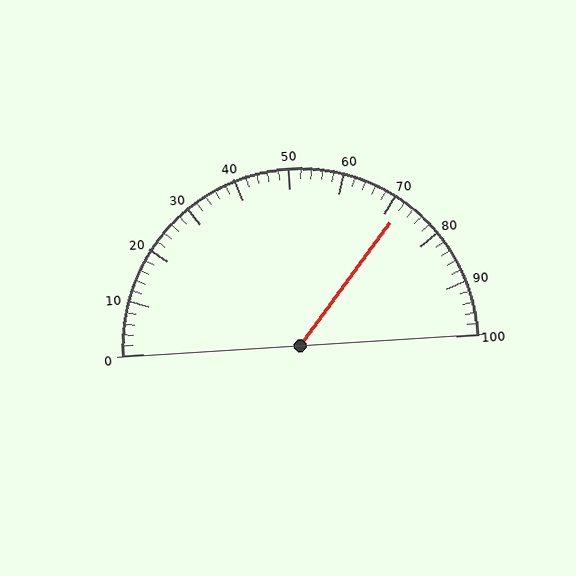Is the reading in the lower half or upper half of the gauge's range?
The reading is in the upper half of the range (0 to 100).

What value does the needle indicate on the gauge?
The needle indicates approximately 72.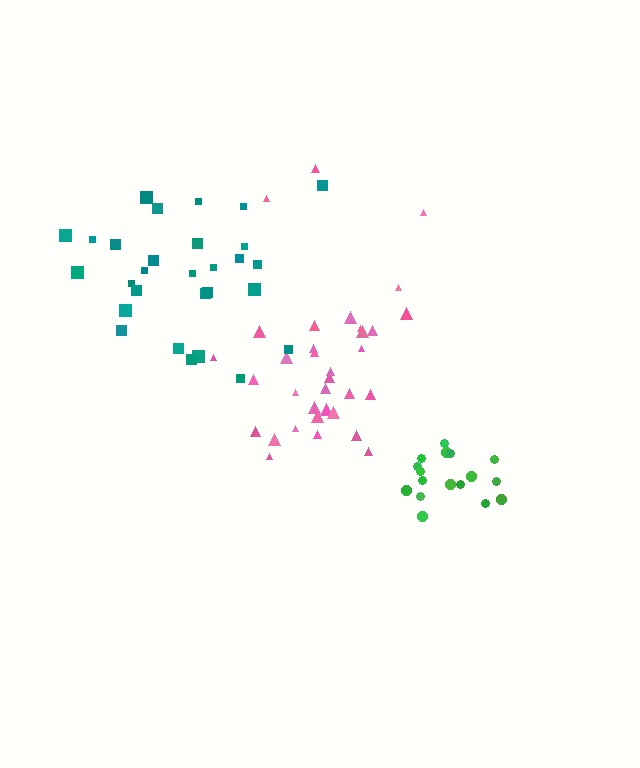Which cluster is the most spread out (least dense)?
Teal.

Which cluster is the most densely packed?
Green.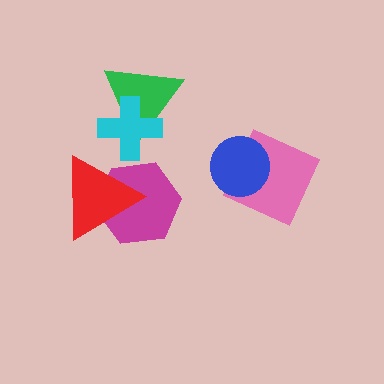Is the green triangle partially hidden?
Yes, it is partially covered by another shape.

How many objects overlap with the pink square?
1 object overlaps with the pink square.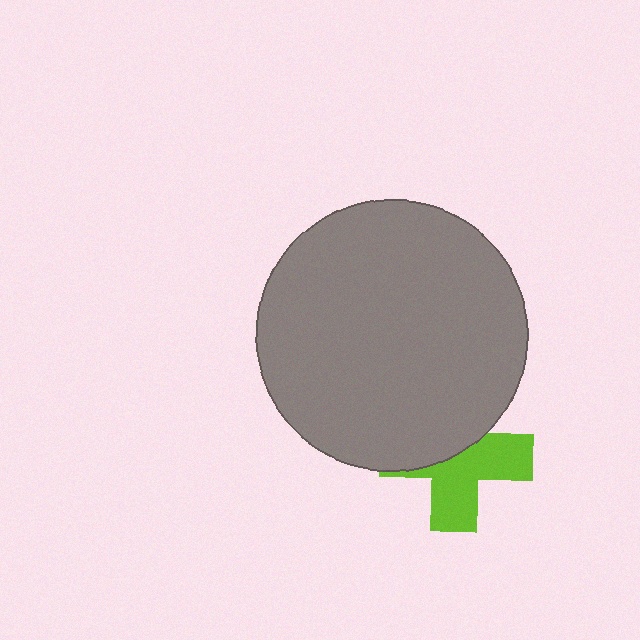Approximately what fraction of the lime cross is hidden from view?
Roughly 47% of the lime cross is hidden behind the gray circle.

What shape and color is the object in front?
The object in front is a gray circle.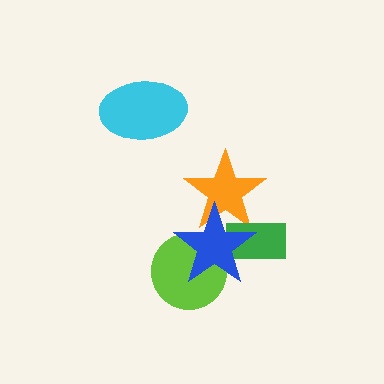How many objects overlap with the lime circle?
1 object overlaps with the lime circle.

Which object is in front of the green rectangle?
The blue star is in front of the green rectangle.